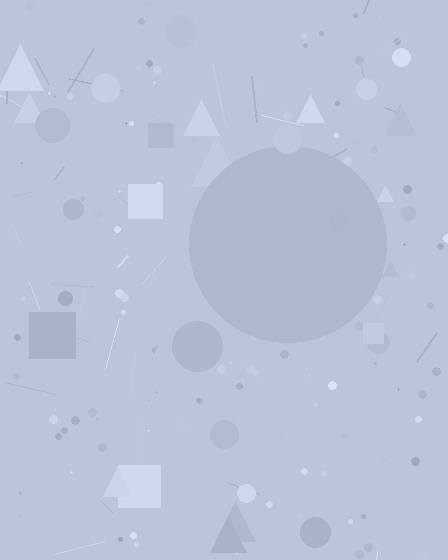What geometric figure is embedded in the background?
A circle is embedded in the background.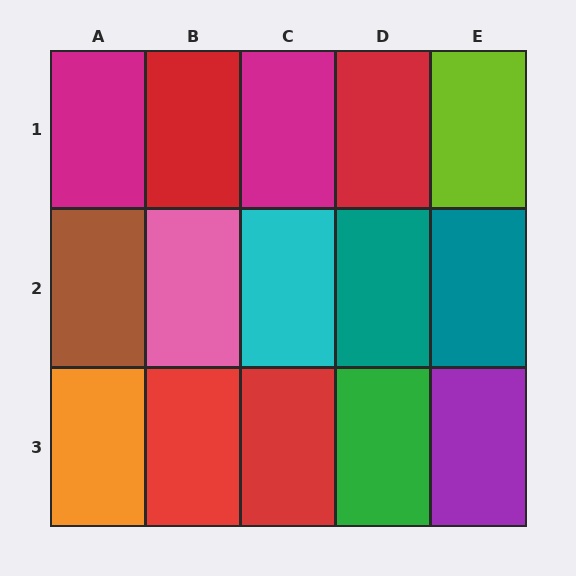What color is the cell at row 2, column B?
Pink.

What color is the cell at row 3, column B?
Red.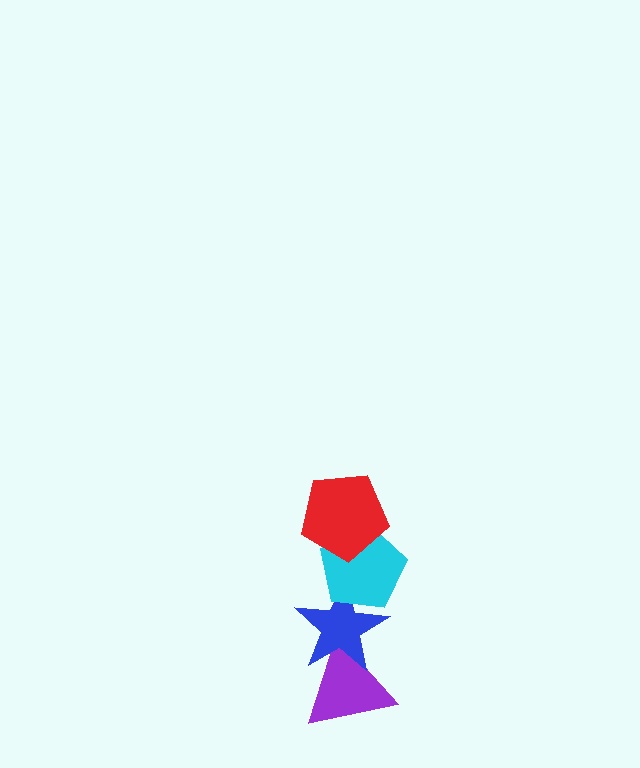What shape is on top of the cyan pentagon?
The red pentagon is on top of the cyan pentagon.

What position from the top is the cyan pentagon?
The cyan pentagon is 2nd from the top.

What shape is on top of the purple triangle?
The blue star is on top of the purple triangle.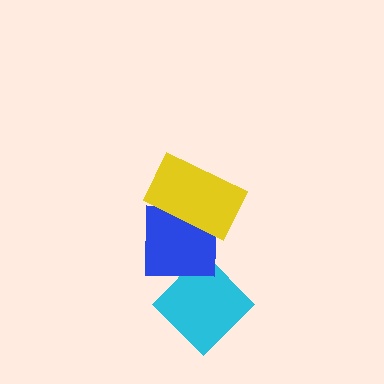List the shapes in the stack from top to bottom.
From top to bottom: the yellow rectangle, the blue square, the cyan diamond.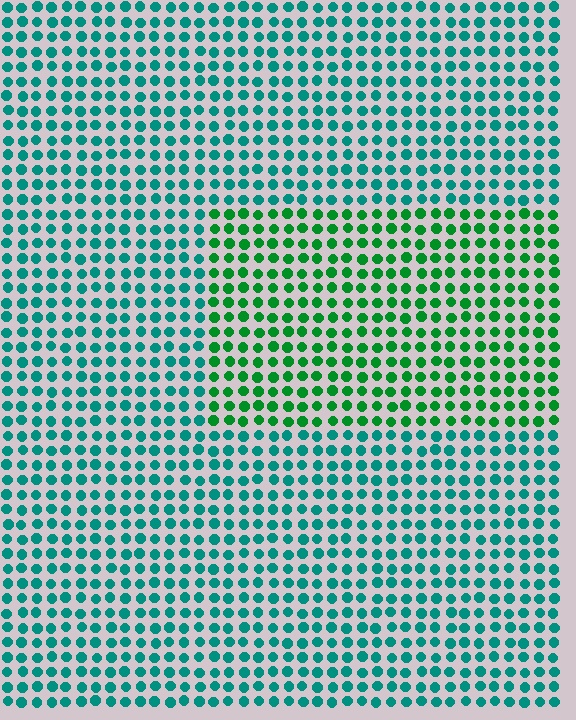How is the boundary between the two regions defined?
The boundary is defined purely by a slight shift in hue (about 38 degrees). Spacing, size, and orientation are identical on both sides.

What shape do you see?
I see a rectangle.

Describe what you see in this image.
The image is filled with small teal elements in a uniform arrangement. A rectangle-shaped region is visible where the elements are tinted to a slightly different hue, forming a subtle color boundary.